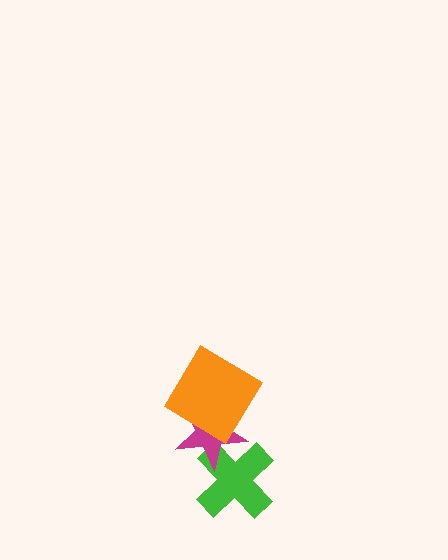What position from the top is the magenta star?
The magenta star is 2nd from the top.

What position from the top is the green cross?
The green cross is 3rd from the top.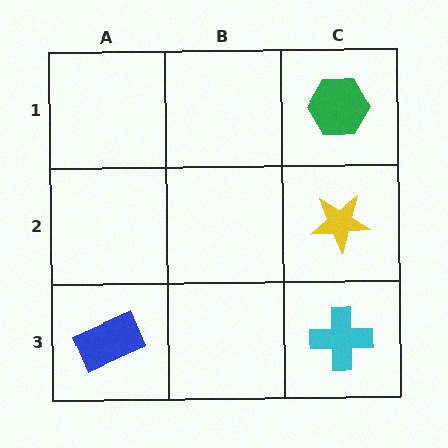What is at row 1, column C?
A green hexagon.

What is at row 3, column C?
A cyan cross.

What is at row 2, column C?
A yellow star.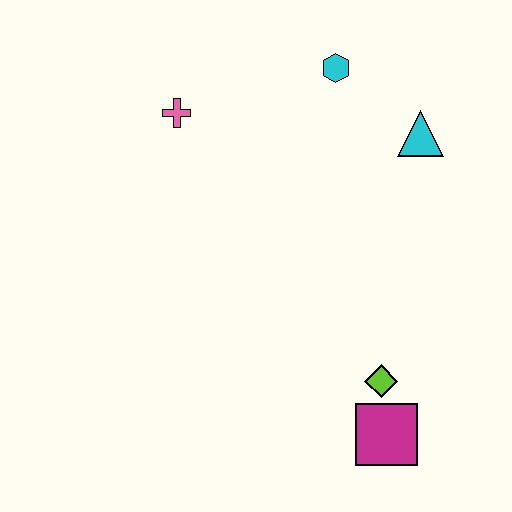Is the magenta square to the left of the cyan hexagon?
No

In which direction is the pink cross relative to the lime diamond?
The pink cross is above the lime diamond.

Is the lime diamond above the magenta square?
Yes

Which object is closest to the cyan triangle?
The cyan hexagon is closest to the cyan triangle.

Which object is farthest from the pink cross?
The magenta square is farthest from the pink cross.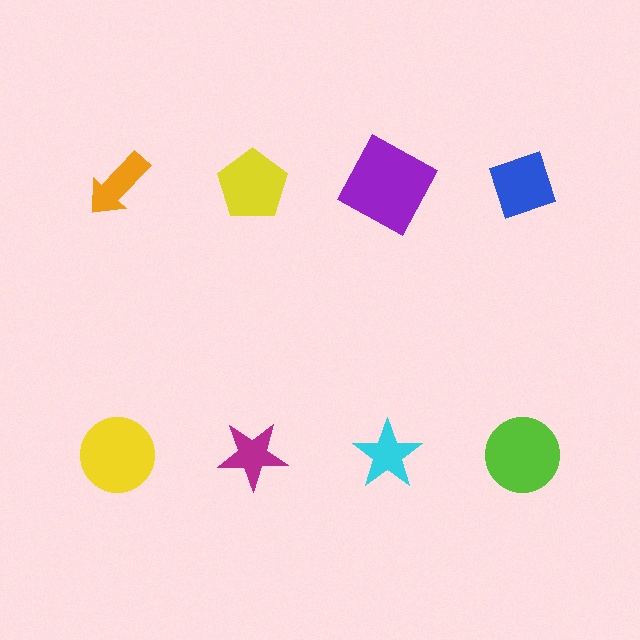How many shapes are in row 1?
4 shapes.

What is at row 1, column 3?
A purple square.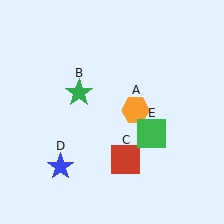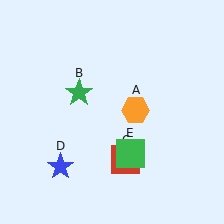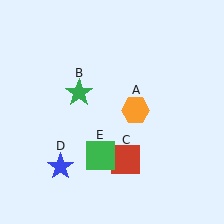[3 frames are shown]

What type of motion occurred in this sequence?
The green square (object E) rotated clockwise around the center of the scene.